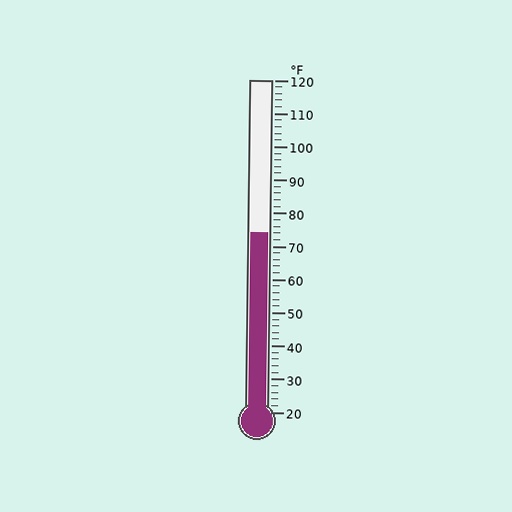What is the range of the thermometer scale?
The thermometer scale ranges from 20°F to 120°F.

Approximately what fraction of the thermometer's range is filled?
The thermometer is filled to approximately 55% of its range.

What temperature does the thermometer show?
The thermometer shows approximately 74°F.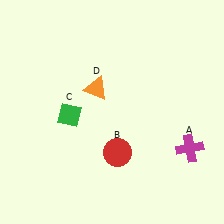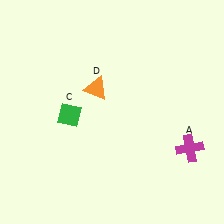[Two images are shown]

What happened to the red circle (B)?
The red circle (B) was removed in Image 2. It was in the bottom-right area of Image 1.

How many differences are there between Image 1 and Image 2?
There is 1 difference between the two images.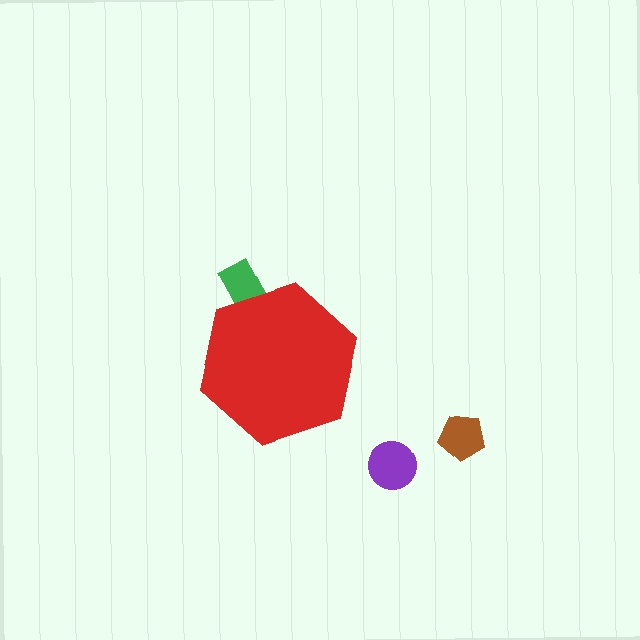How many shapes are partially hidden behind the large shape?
1 shape is partially hidden.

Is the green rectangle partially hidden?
Yes, the green rectangle is partially hidden behind the red hexagon.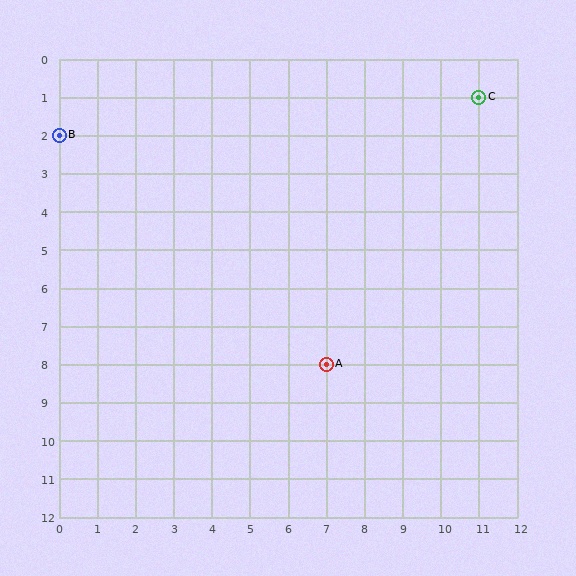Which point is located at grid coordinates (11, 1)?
Point C is at (11, 1).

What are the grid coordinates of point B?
Point B is at grid coordinates (0, 2).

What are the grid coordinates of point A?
Point A is at grid coordinates (7, 8).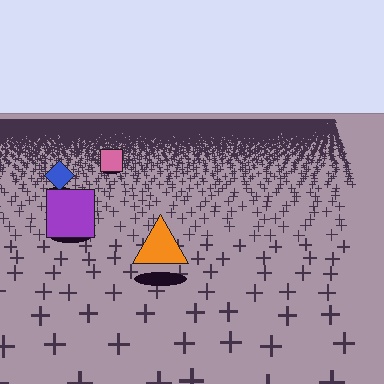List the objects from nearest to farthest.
From nearest to farthest: the orange triangle, the purple square, the blue diamond, the pink square.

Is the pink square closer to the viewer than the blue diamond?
No. The blue diamond is closer — you can tell from the texture gradient: the ground texture is coarser near it.